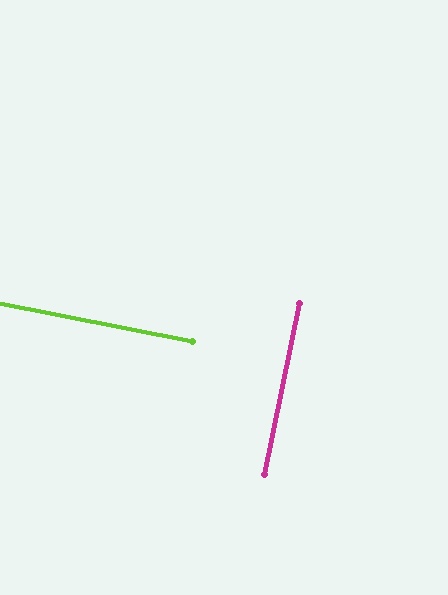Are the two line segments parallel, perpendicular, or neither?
Perpendicular — they meet at approximately 90°.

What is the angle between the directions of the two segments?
Approximately 90 degrees.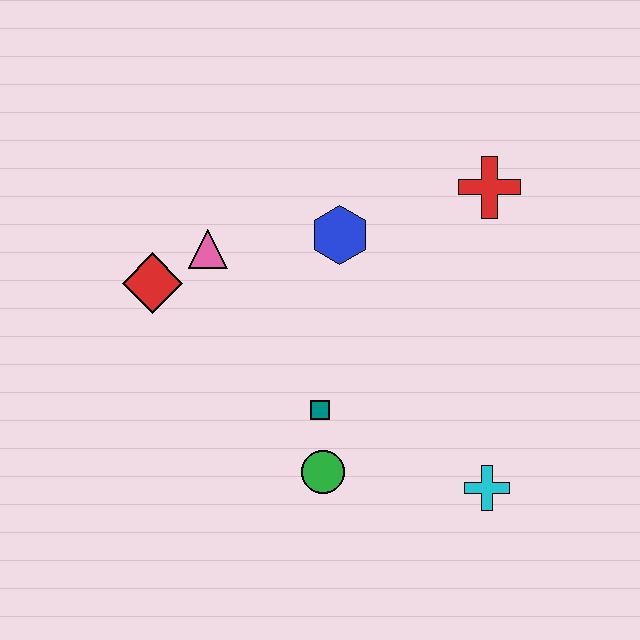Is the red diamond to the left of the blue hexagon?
Yes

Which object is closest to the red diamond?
The pink triangle is closest to the red diamond.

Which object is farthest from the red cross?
The red diamond is farthest from the red cross.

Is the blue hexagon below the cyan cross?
No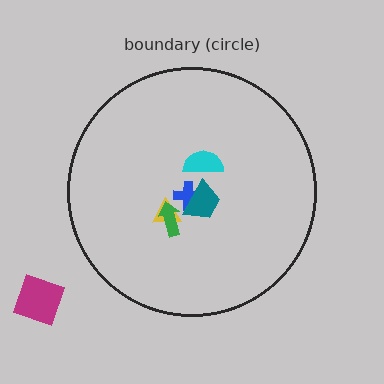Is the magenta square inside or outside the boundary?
Outside.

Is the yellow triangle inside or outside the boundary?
Inside.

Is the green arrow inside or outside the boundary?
Inside.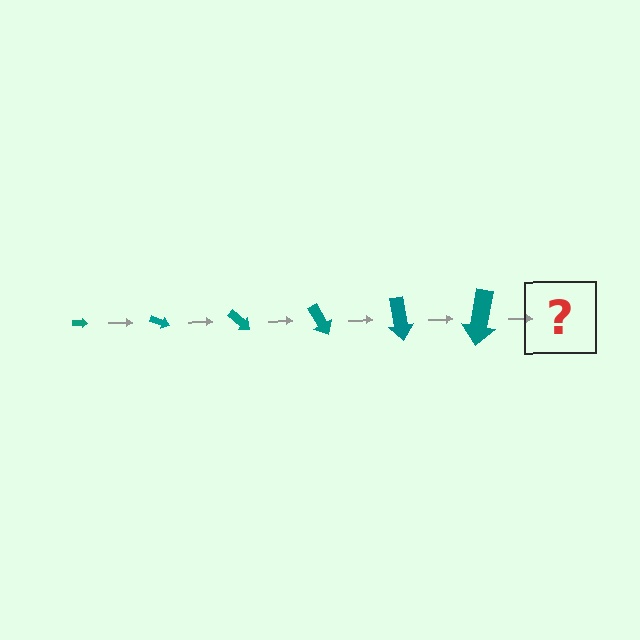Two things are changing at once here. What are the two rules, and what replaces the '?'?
The two rules are that the arrow grows larger each step and it rotates 20 degrees each step. The '?' should be an arrow, larger than the previous one and rotated 120 degrees from the start.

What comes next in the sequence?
The next element should be an arrow, larger than the previous one and rotated 120 degrees from the start.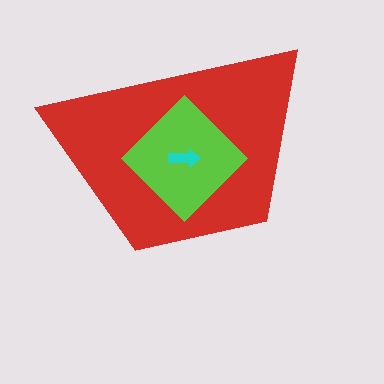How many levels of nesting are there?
3.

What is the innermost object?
The cyan arrow.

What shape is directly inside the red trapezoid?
The lime diamond.